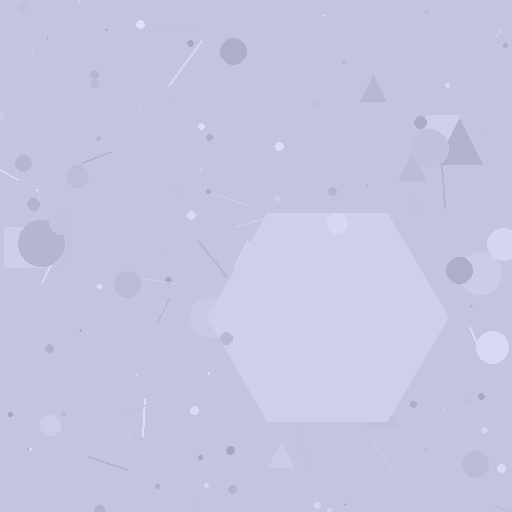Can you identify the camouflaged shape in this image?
The camouflaged shape is a hexagon.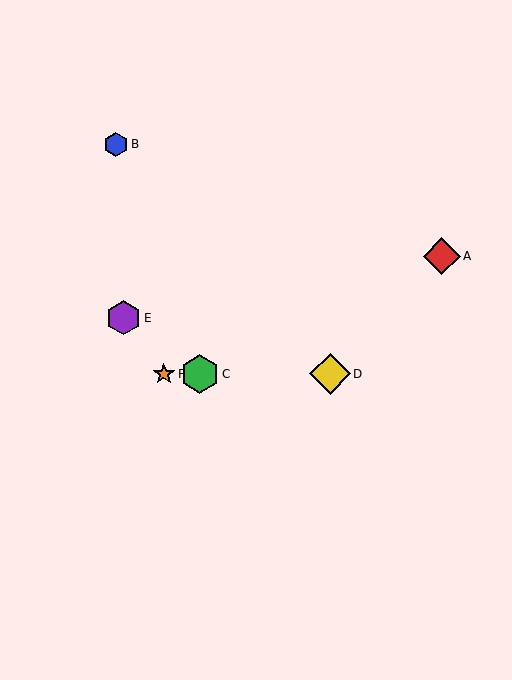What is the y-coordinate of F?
Object F is at y≈374.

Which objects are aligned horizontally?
Objects C, D, F are aligned horizontally.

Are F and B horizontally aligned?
No, F is at y≈374 and B is at y≈144.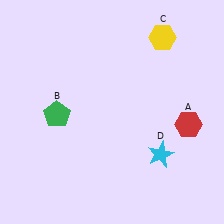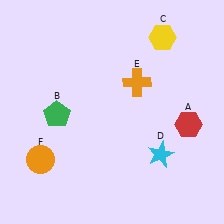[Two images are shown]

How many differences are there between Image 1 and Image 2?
There are 2 differences between the two images.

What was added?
An orange cross (E), an orange circle (F) were added in Image 2.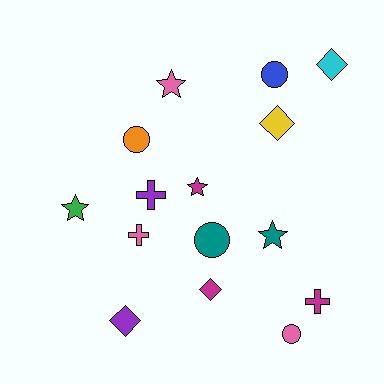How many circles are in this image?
There are 4 circles.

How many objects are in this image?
There are 15 objects.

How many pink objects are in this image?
There are 3 pink objects.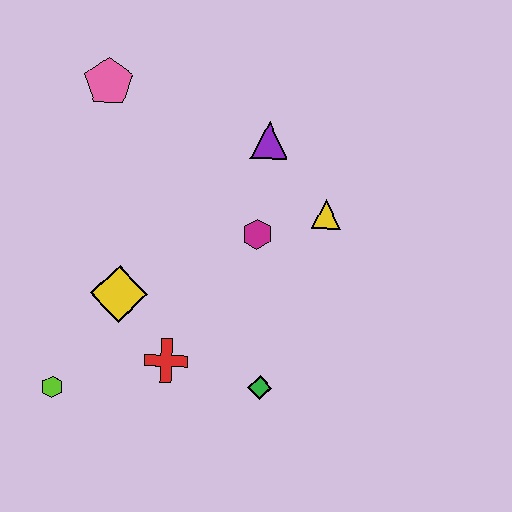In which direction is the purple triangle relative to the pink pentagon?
The purple triangle is to the right of the pink pentagon.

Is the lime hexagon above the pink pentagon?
No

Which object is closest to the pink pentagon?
The purple triangle is closest to the pink pentagon.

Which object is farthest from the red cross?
The pink pentagon is farthest from the red cross.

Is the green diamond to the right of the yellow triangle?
No